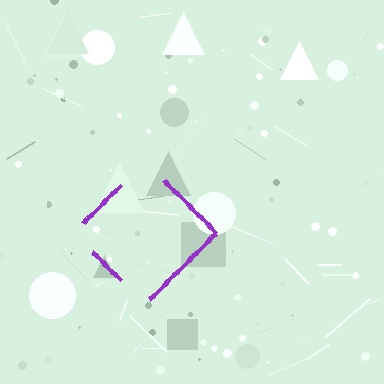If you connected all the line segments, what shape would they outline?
They would outline a diamond.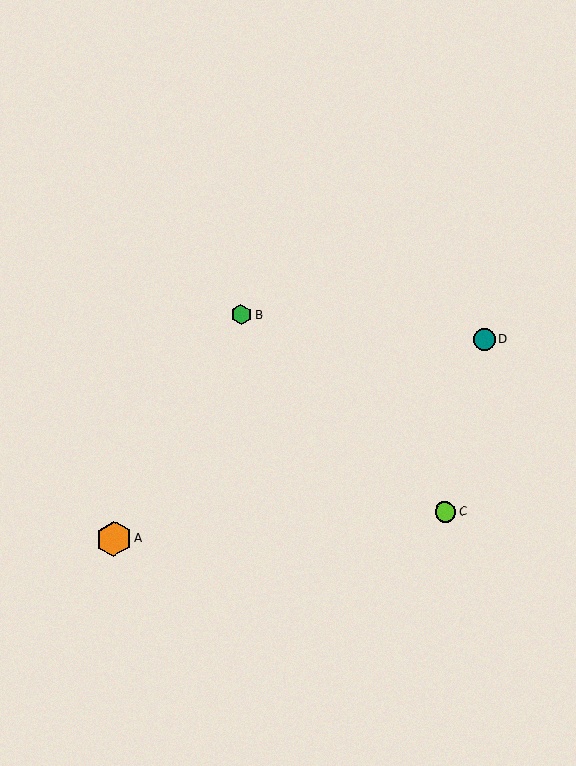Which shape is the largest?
The orange hexagon (labeled A) is the largest.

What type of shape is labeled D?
Shape D is a teal circle.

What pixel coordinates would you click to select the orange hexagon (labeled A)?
Click at (114, 539) to select the orange hexagon A.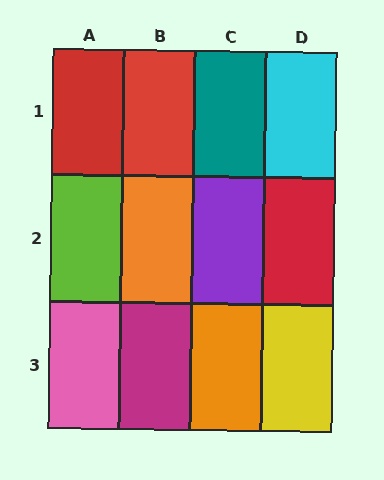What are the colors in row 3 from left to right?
Pink, magenta, orange, yellow.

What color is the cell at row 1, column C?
Teal.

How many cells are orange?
2 cells are orange.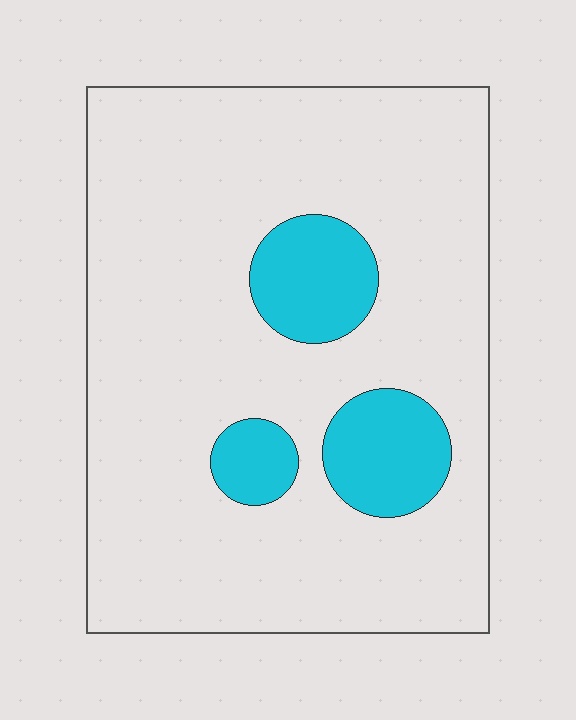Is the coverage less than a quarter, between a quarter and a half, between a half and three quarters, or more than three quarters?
Less than a quarter.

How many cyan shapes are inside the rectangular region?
3.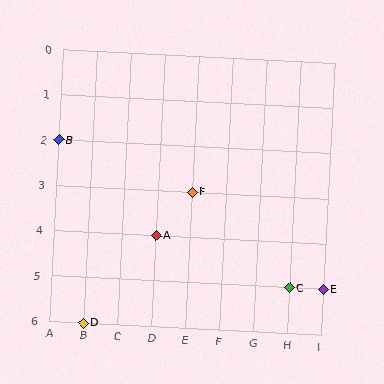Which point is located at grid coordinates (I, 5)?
Point E is at (I, 5).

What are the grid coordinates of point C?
Point C is at grid coordinates (H, 5).